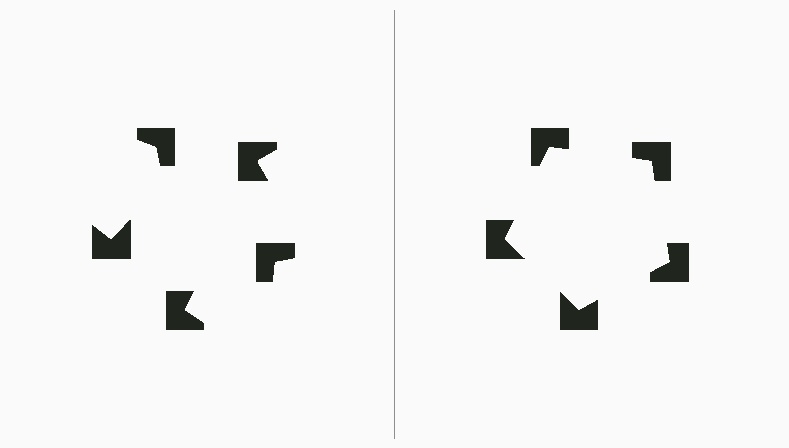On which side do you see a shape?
An illusory pentagon appears on the right side. On the left side the wedge cuts are rotated, so no coherent shape forms.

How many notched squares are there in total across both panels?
10 — 5 on each side.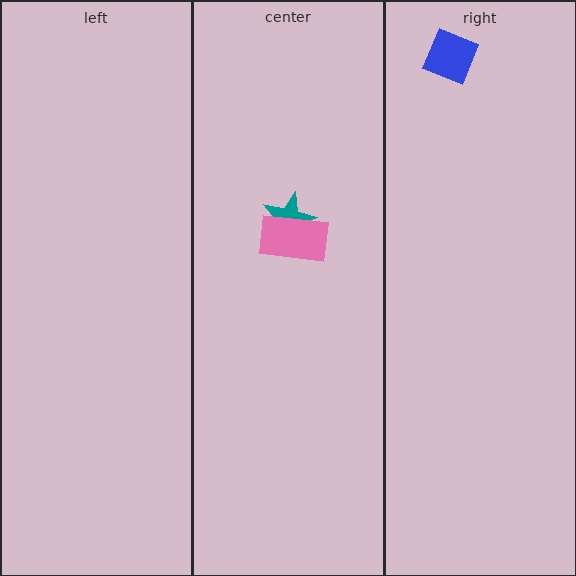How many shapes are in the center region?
2.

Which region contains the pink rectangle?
The center region.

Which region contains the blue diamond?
The right region.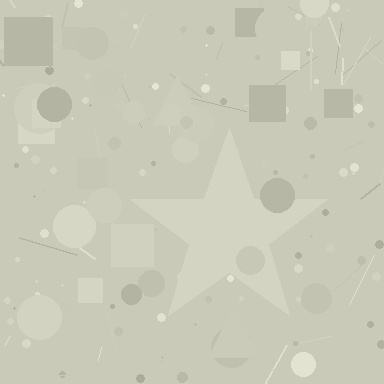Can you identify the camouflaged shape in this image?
The camouflaged shape is a star.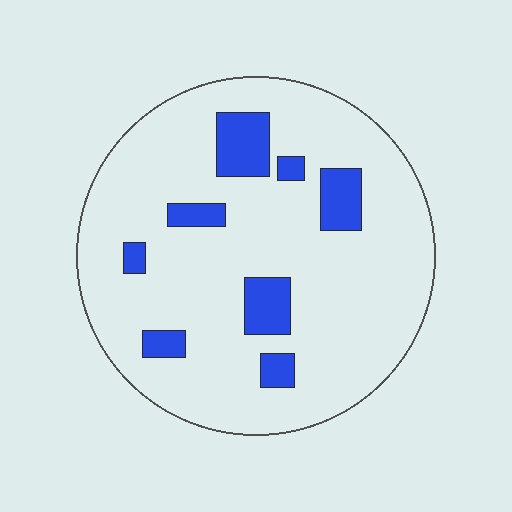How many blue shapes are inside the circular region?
8.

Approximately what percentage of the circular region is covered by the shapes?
Approximately 15%.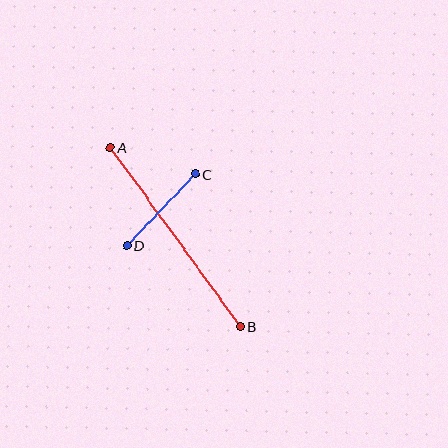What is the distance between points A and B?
The distance is approximately 221 pixels.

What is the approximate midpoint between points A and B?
The midpoint is at approximately (175, 237) pixels.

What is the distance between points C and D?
The distance is approximately 99 pixels.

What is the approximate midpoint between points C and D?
The midpoint is at approximately (161, 210) pixels.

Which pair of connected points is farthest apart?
Points A and B are farthest apart.